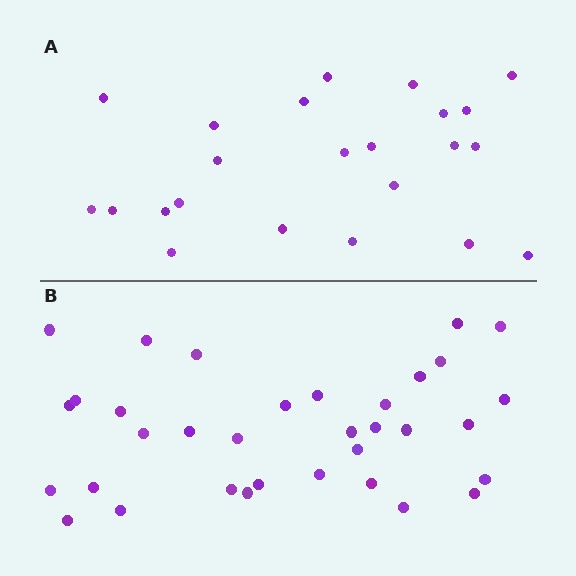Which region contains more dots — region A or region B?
Region B (the bottom region) has more dots.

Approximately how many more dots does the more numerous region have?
Region B has roughly 12 or so more dots than region A.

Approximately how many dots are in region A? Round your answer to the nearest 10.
About 20 dots. (The exact count is 23, which rounds to 20.)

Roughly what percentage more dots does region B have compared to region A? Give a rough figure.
About 50% more.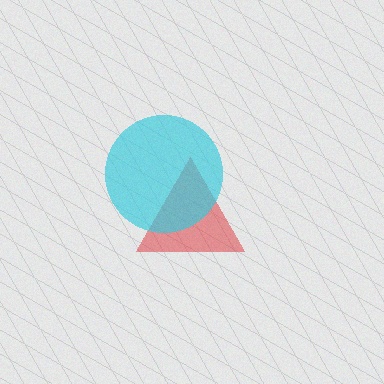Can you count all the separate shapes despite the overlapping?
Yes, there are 2 separate shapes.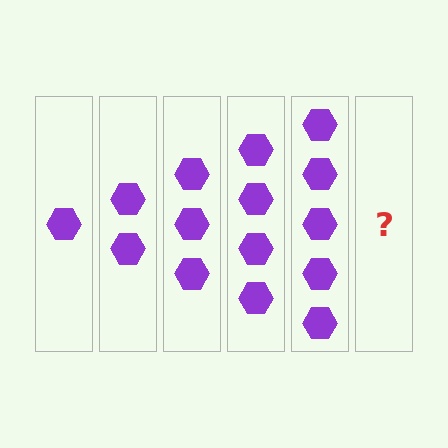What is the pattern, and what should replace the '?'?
The pattern is that each step adds one more hexagon. The '?' should be 6 hexagons.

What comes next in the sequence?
The next element should be 6 hexagons.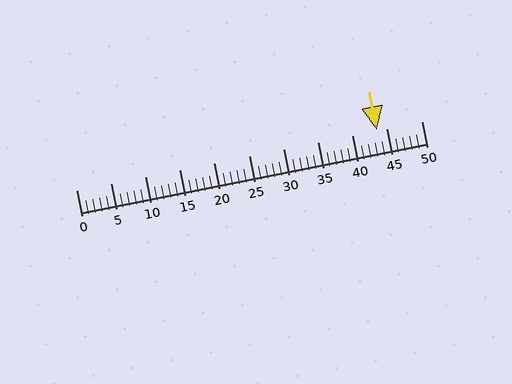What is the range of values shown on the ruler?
The ruler shows values from 0 to 50.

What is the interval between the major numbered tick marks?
The major tick marks are spaced 5 units apart.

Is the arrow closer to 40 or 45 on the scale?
The arrow is closer to 45.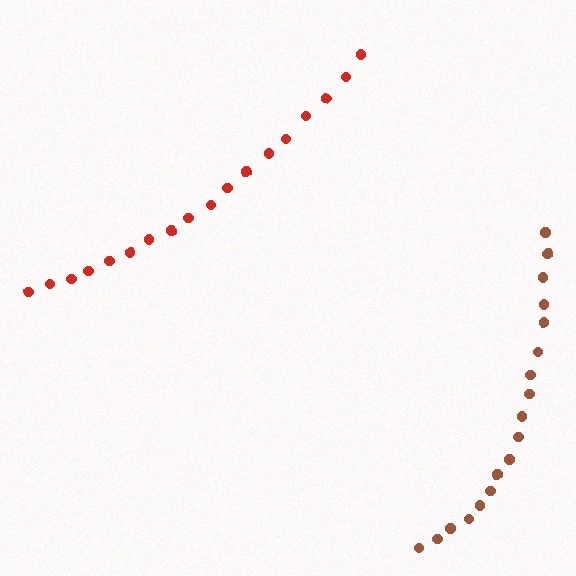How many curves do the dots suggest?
There are 2 distinct paths.